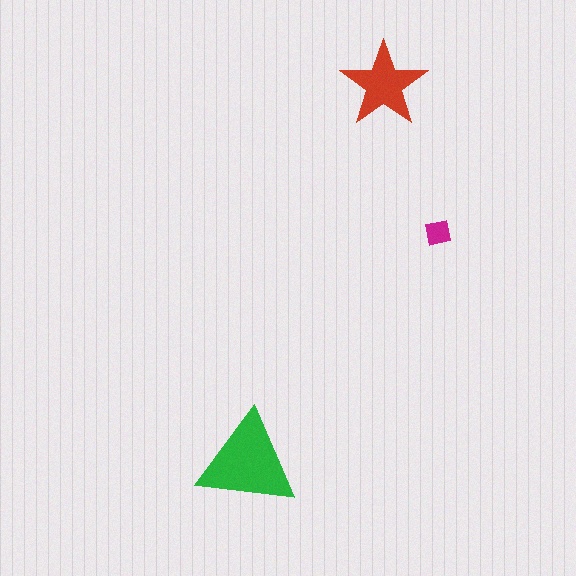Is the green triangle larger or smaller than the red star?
Larger.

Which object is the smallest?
The magenta square.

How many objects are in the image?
There are 3 objects in the image.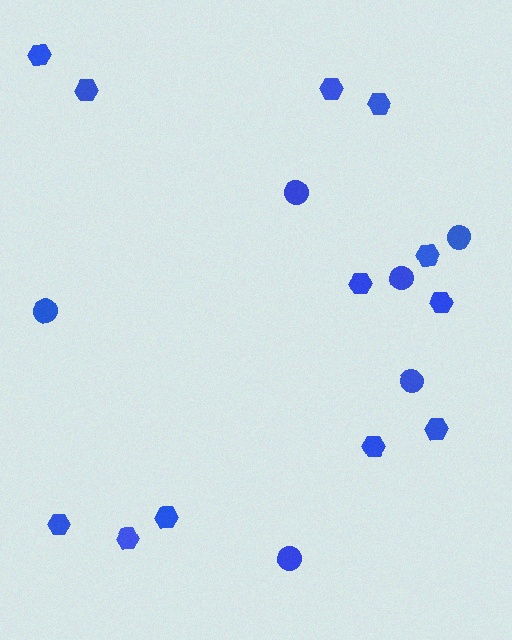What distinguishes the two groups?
There are 2 groups: one group of hexagons (12) and one group of circles (6).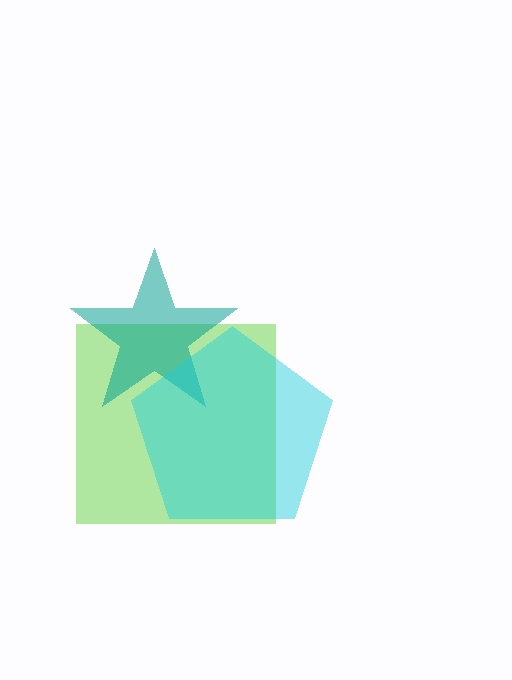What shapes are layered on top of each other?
The layered shapes are: a lime square, a teal star, a cyan pentagon.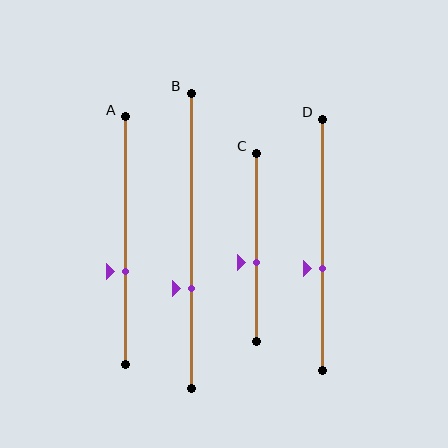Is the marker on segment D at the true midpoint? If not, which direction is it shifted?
No, the marker on segment D is shifted downward by about 9% of the segment length.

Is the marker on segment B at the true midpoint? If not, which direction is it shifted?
No, the marker on segment B is shifted downward by about 16% of the segment length.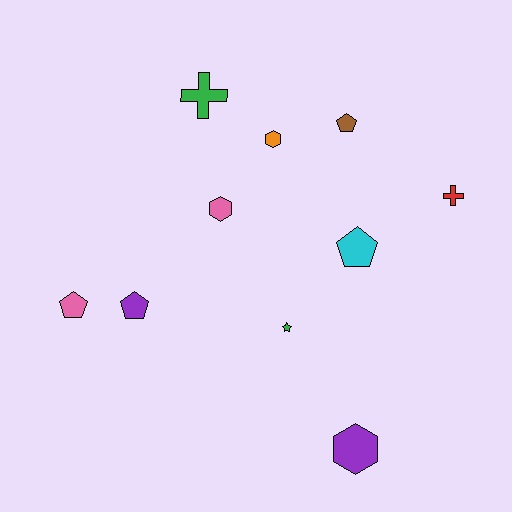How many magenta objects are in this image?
There are no magenta objects.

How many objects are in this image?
There are 10 objects.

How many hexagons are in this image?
There are 3 hexagons.